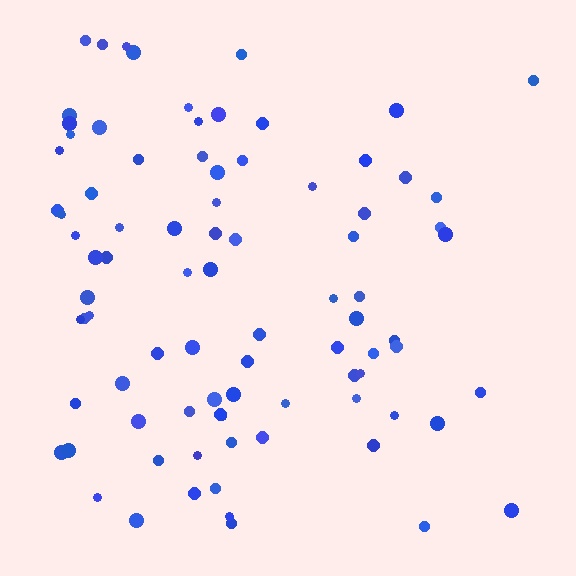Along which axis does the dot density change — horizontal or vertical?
Horizontal.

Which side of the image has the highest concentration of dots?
The left.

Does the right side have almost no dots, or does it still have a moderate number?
Still a moderate number, just noticeably fewer than the left.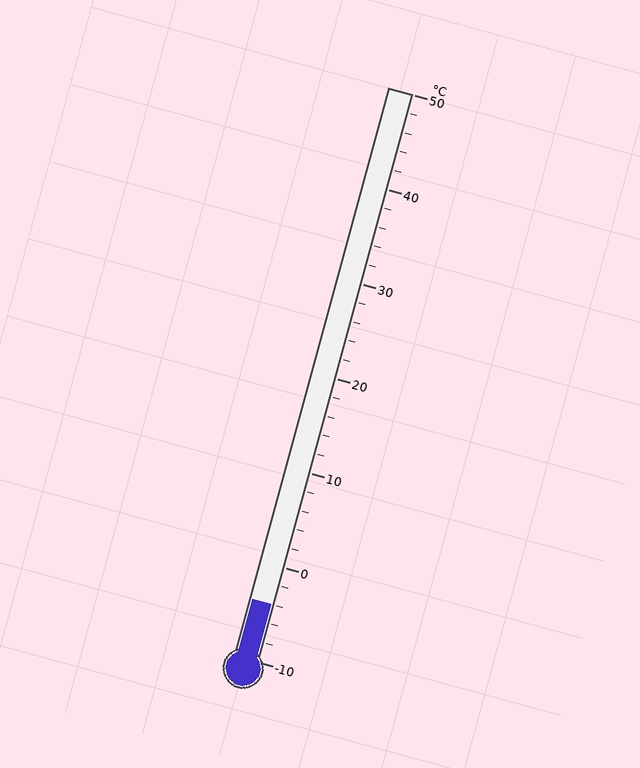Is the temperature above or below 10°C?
The temperature is below 10°C.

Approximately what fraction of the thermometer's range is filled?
The thermometer is filled to approximately 10% of its range.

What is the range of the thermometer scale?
The thermometer scale ranges from -10°C to 50°C.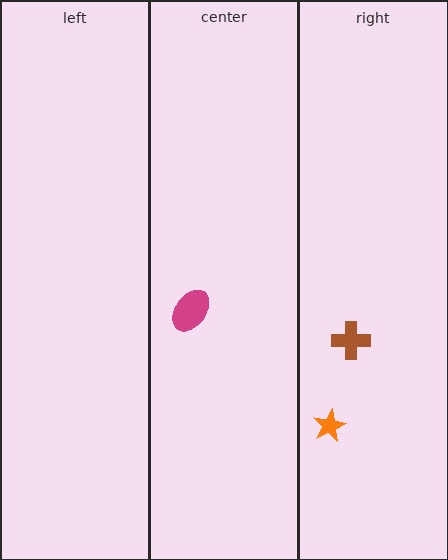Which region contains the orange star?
The right region.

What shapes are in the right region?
The orange star, the brown cross.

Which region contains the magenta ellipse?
The center region.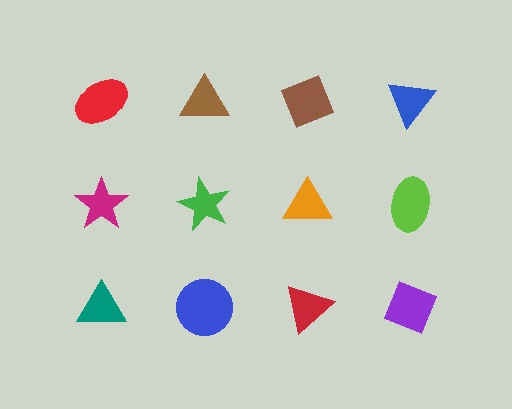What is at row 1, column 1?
A red ellipse.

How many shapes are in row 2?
4 shapes.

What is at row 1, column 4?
A blue triangle.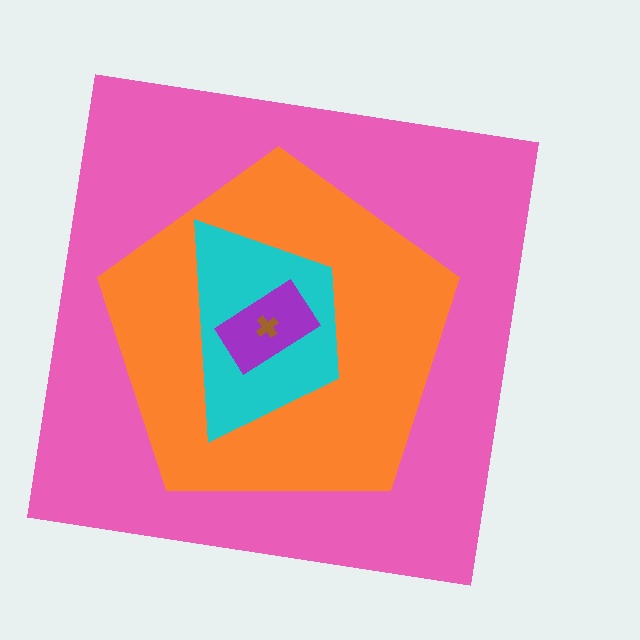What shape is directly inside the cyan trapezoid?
The purple rectangle.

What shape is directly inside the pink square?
The orange pentagon.